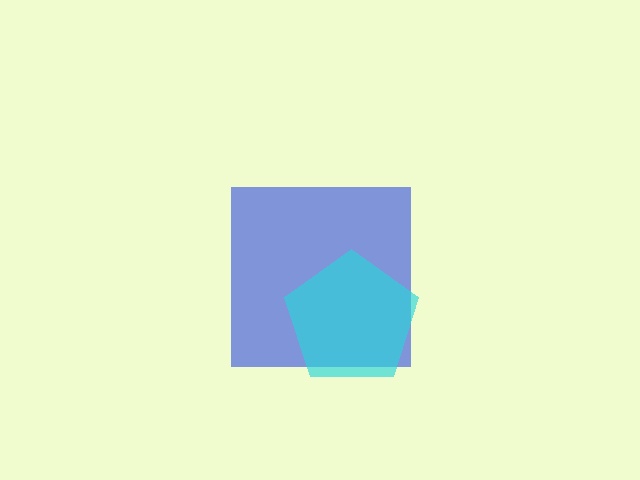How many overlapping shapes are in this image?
There are 2 overlapping shapes in the image.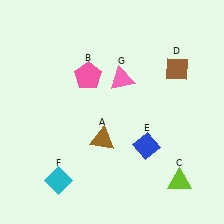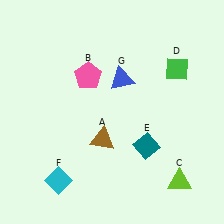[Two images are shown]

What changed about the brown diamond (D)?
In Image 1, D is brown. In Image 2, it changed to green.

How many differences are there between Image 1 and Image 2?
There are 3 differences between the two images.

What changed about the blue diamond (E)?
In Image 1, E is blue. In Image 2, it changed to teal.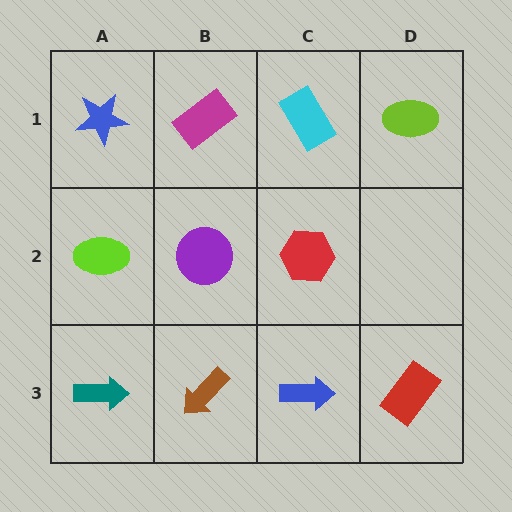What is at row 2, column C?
A red hexagon.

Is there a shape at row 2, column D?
No, that cell is empty.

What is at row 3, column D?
A red rectangle.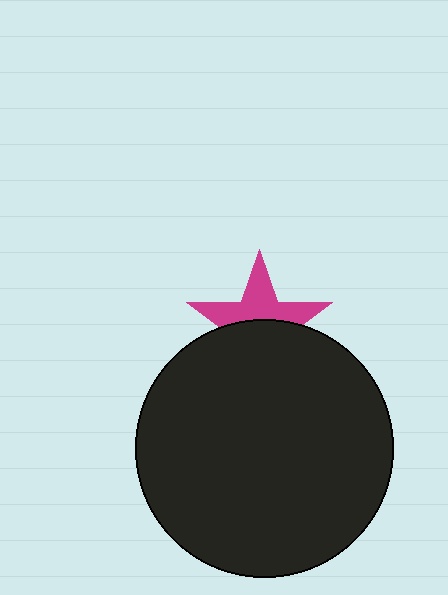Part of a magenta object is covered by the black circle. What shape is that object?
It is a star.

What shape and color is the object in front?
The object in front is a black circle.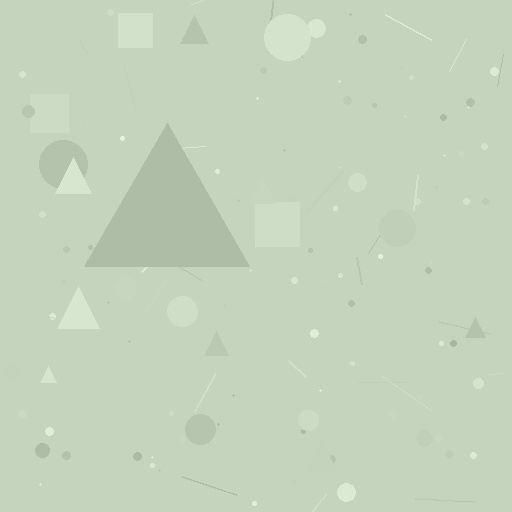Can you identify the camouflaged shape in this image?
The camouflaged shape is a triangle.